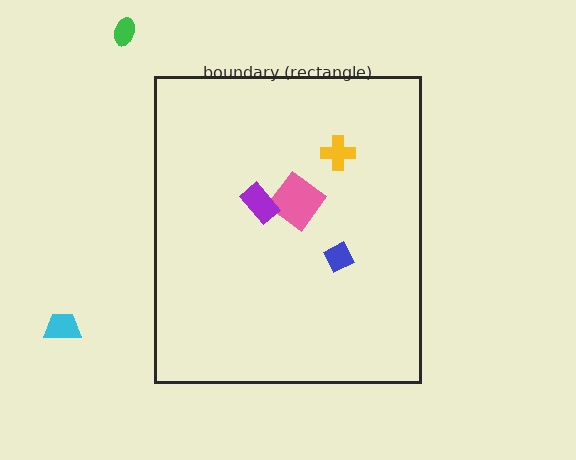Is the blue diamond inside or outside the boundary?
Inside.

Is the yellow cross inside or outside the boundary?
Inside.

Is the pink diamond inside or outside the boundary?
Inside.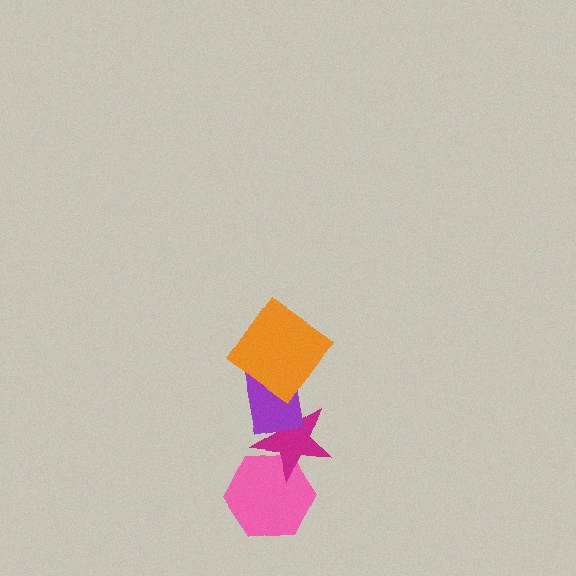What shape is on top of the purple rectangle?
The orange diamond is on top of the purple rectangle.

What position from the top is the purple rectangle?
The purple rectangle is 2nd from the top.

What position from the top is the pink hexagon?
The pink hexagon is 4th from the top.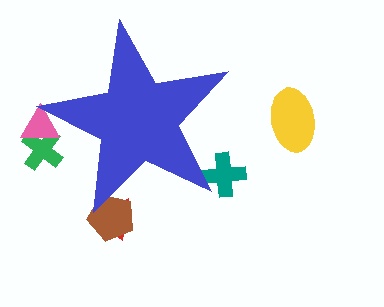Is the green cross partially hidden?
Yes, the green cross is partially hidden behind the blue star.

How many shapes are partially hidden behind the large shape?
5 shapes are partially hidden.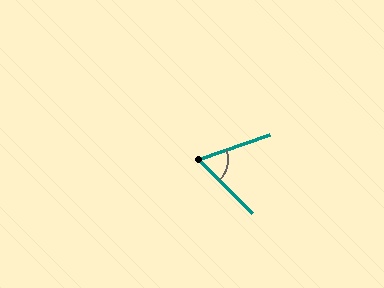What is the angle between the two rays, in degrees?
Approximately 64 degrees.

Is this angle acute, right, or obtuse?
It is acute.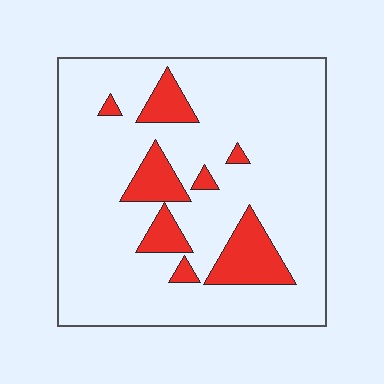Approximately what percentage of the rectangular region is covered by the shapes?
Approximately 15%.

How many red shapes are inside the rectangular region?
8.